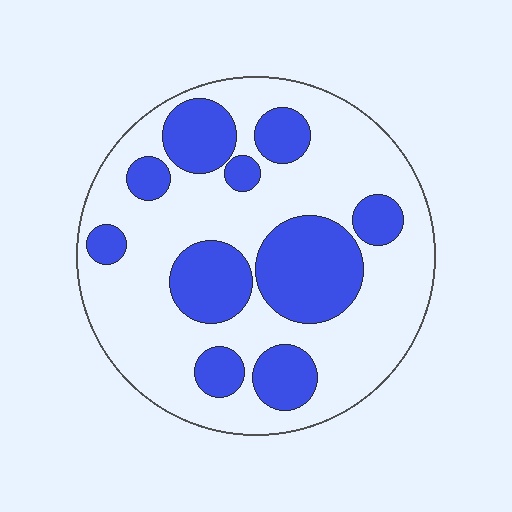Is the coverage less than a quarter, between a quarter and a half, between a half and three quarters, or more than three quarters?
Between a quarter and a half.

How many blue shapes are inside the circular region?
10.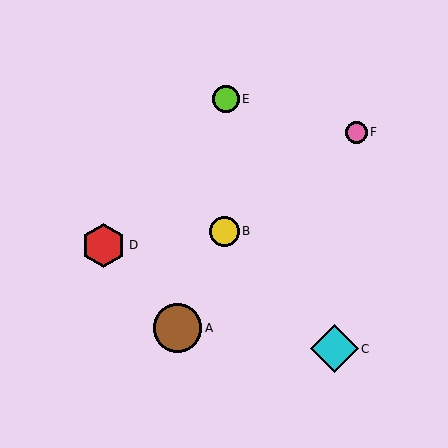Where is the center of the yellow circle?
The center of the yellow circle is at (224, 231).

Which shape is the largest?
The cyan diamond (labeled C) is the largest.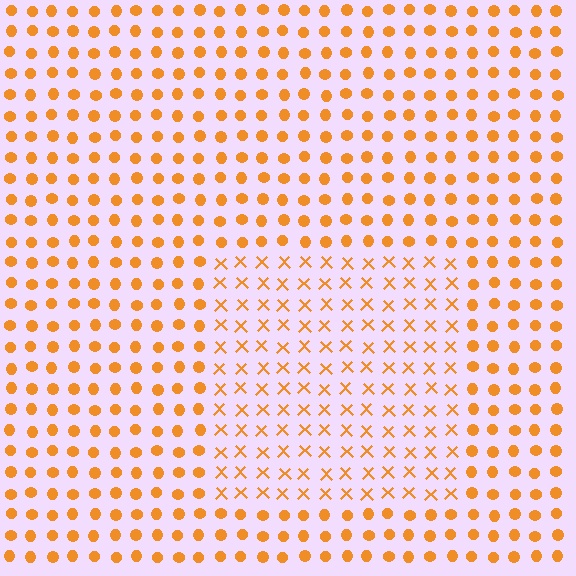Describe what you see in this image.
The image is filled with small orange elements arranged in a uniform grid. A rectangle-shaped region contains X marks, while the surrounding area contains circles. The boundary is defined purely by the change in element shape.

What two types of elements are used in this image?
The image uses X marks inside the rectangle region and circles outside it.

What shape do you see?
I see a rectangle.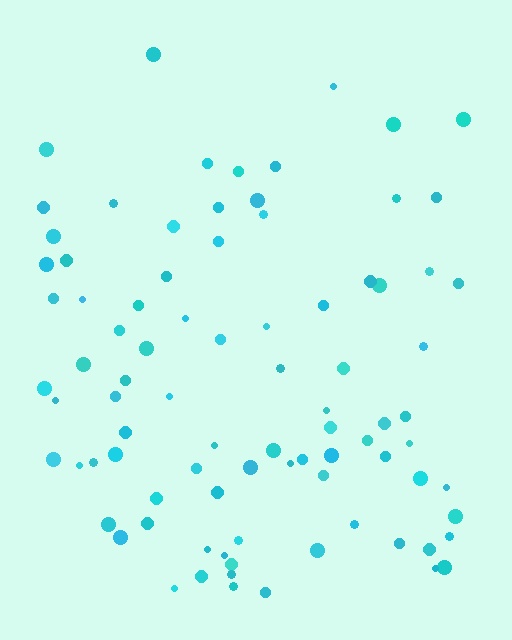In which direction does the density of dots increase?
From top to bottom, with the bottom side densest.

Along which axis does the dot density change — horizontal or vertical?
Vertical.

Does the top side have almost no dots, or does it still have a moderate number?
Still a moderate number, just noticeably fewer than the bottom.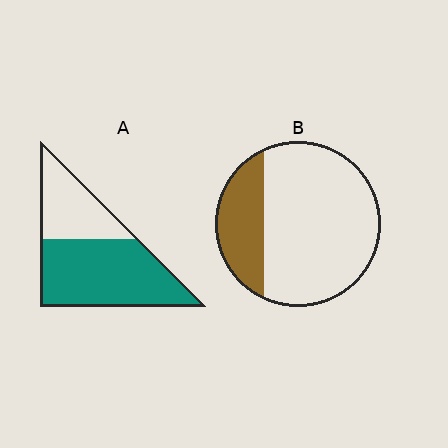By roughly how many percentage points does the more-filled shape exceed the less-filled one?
By roughly 40 percentage points (A over B).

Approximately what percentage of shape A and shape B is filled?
A is approximately 65% and B is approximately 25%.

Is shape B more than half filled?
No.